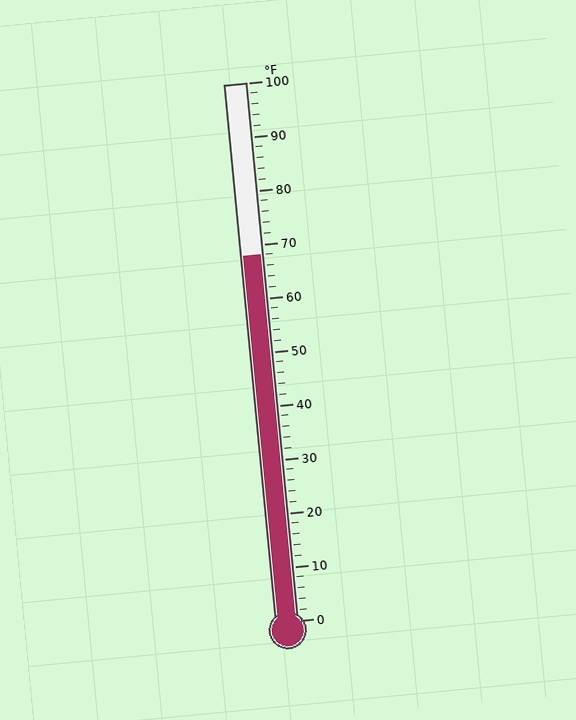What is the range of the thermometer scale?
The thermometer scale ranges from 0°F to 100°F.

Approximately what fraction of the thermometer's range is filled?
The thermometer is filled to approximately 70% of its range.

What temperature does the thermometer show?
The thermometer shows approximately 68°F.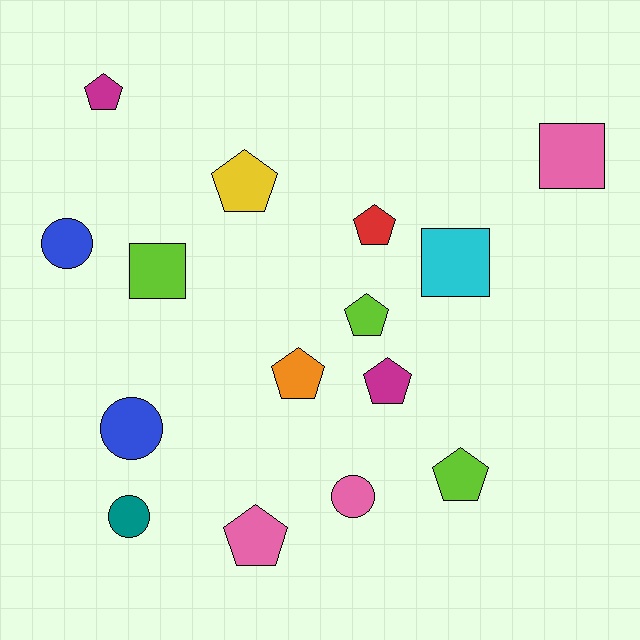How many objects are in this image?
There are 15 objects.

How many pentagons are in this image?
There are 8 pentagons.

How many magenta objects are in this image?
There are 2 magenta objects.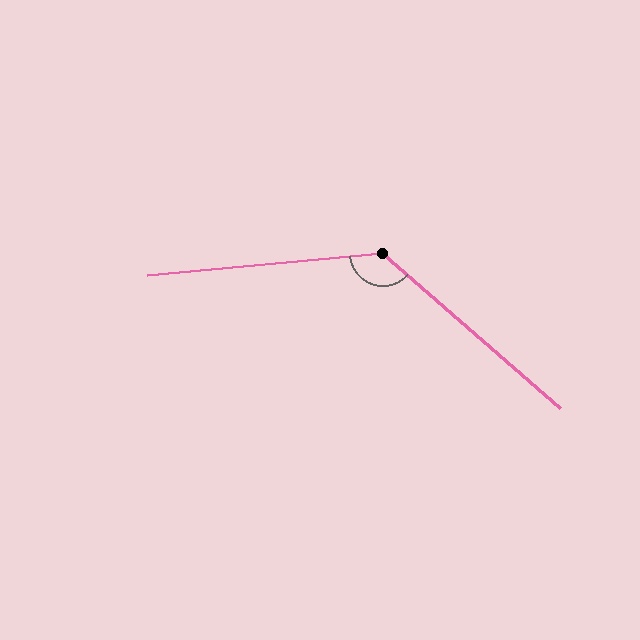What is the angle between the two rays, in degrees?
Approximately 133 degrees.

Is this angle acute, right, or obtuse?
It is obtuse.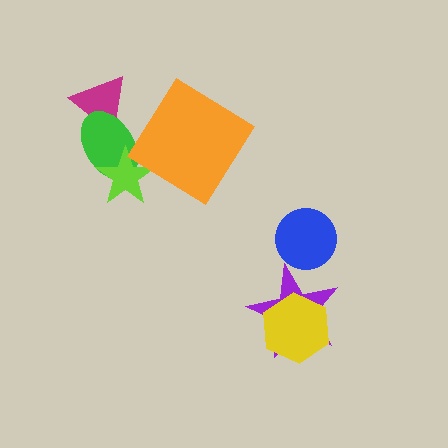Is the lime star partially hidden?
No, no other shape covers it.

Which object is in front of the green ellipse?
The lime star is in front of the green ellipse.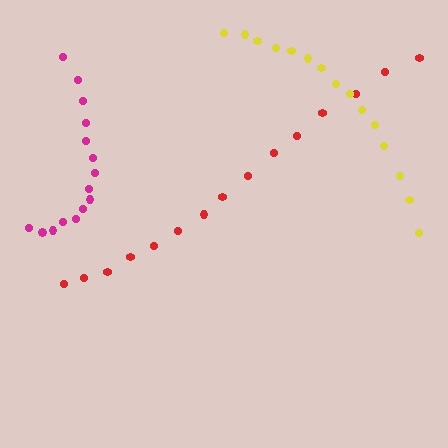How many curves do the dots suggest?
There are 3 distinct paths.